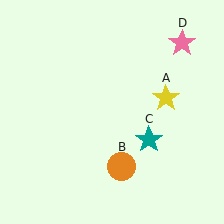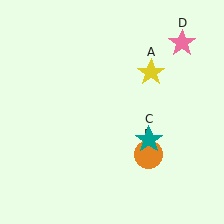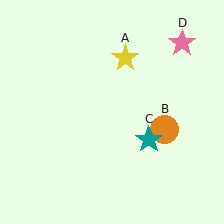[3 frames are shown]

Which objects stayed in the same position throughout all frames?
Teal star (object C) and pink star (object D) remained stationary.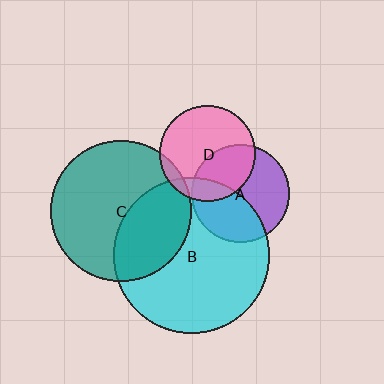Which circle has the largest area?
Circle B (cyan).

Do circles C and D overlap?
Yes.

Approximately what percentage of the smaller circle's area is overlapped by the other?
Approximately 5%.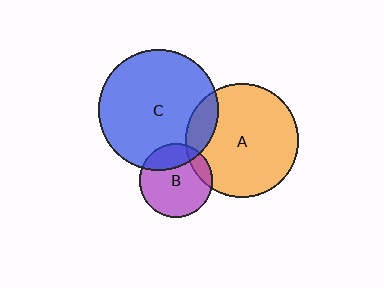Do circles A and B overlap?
Yes.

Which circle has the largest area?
Circle C (blue).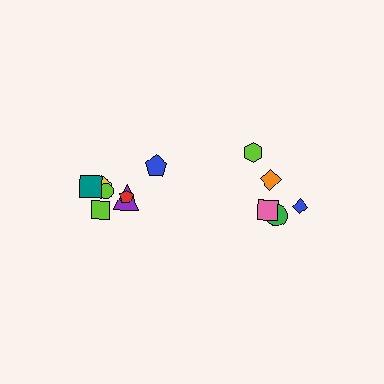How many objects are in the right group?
There are 5 objects.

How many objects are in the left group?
There are 7 objects.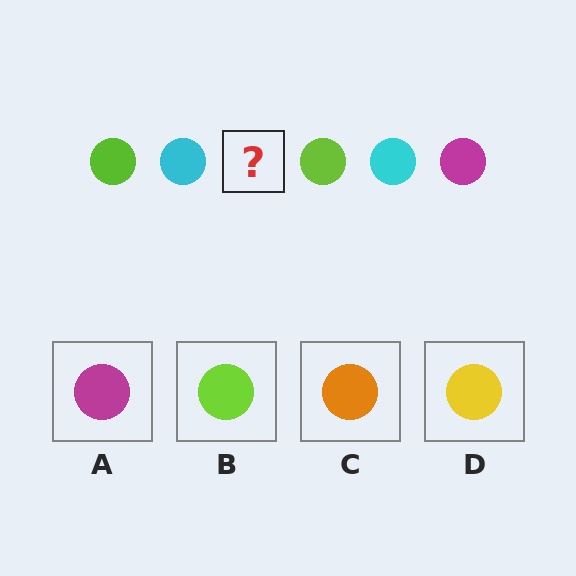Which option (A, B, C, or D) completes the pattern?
A.